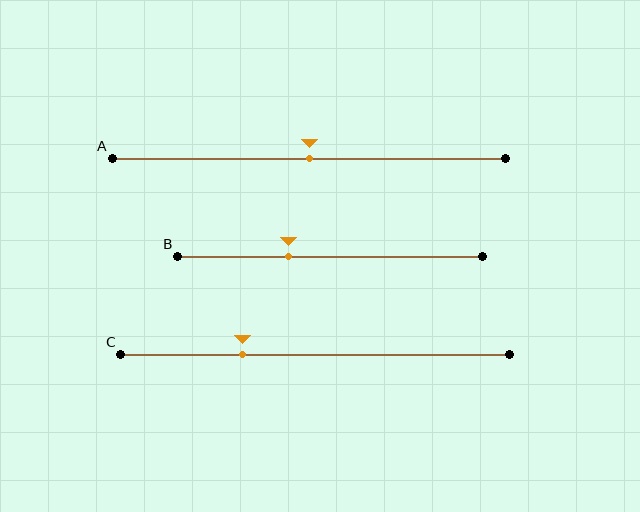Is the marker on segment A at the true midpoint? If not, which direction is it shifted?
Yes, the marker on segment A is at the true midpoint.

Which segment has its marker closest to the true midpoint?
Segment A has its marker closest to the true midpoint.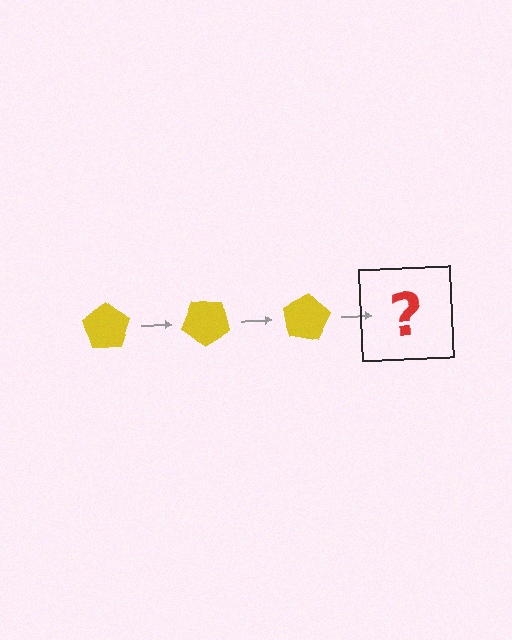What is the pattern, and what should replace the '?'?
The pattern is that the pentagon rotates 40 degrees each step. The '?' should be a yellow pentagon rotated 120 degrees.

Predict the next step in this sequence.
The next step is a yellow pentagon rotated 120 degrees.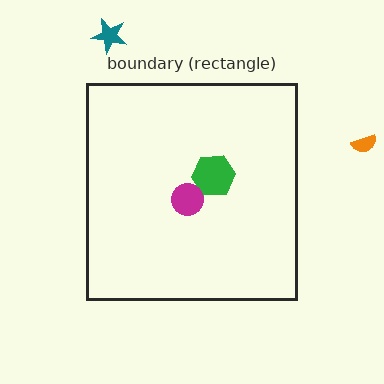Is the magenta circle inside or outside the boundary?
Inside.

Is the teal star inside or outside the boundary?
Outside.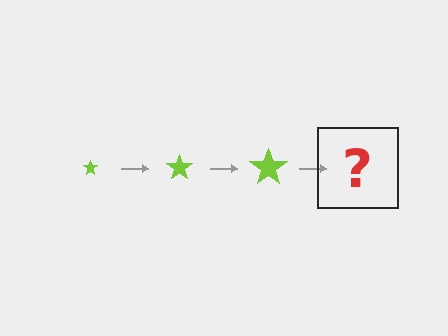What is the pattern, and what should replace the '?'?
The pattern is that the star gets progressively larger each step. The '?' should be a lime star, larger than the previous one.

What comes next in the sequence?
The next element should be a lime star, larger than the previous one.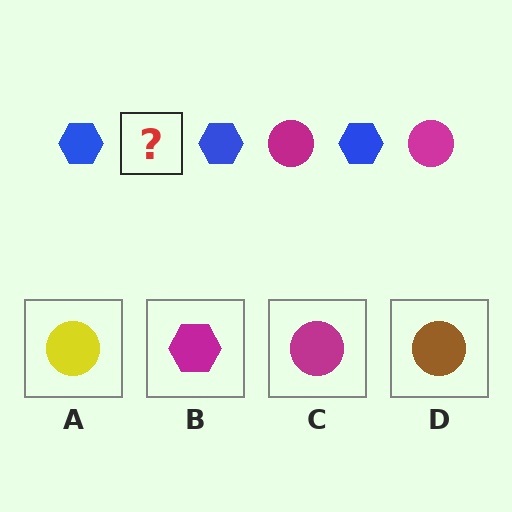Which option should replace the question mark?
Option C.